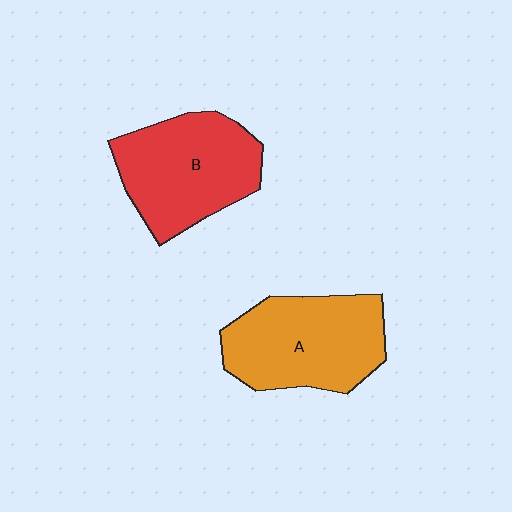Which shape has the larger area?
Shape A (orange).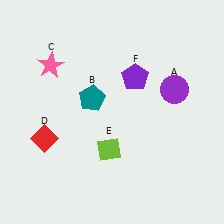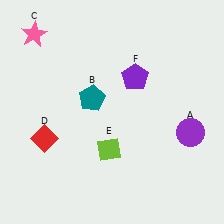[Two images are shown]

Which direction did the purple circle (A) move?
The purple circle (A) moved down.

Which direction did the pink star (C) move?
The pink star (C) moved up.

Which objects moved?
The objects that moved are: the purple circle (A), the pink star (C).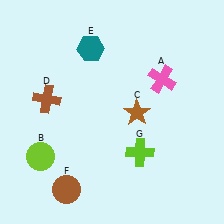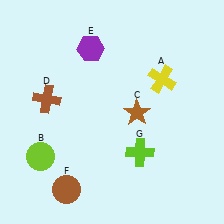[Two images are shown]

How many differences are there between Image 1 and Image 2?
There are 2 differences between the two images.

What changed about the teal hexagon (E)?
In Image 1, E is teal. In Image 2, it changed to purple.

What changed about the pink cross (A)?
In Image 1, A is pink. In Image 2, it changed to yellow.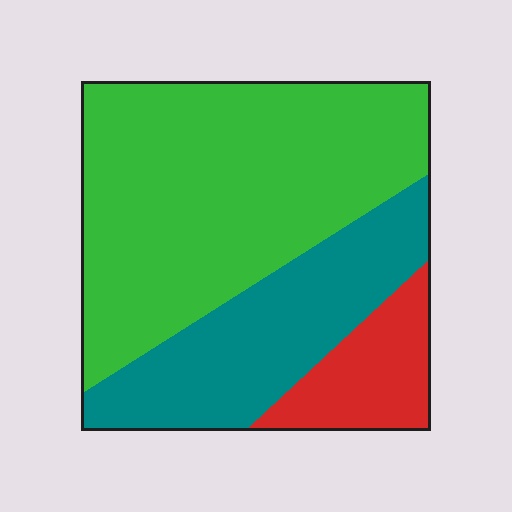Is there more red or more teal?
Teal.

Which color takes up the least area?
Red, at roughly 15%.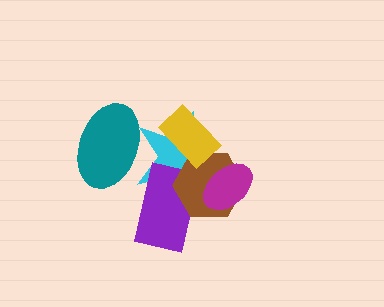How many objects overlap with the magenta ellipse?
2 objects overlap with the magenta ellipse.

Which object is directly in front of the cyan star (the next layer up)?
The purple rectangle is directly in front of the cyan star.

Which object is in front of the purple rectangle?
The brown hexagon is in front of the purple rectangle.